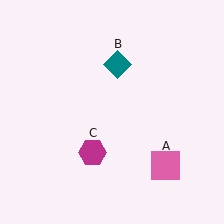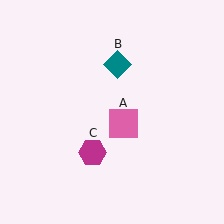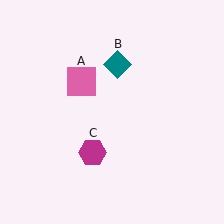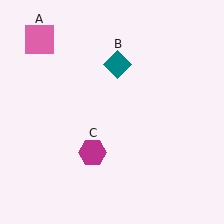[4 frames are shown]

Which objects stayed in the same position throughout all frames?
Teal diamond (object B) and magenta hexagon (object C) remained stationary.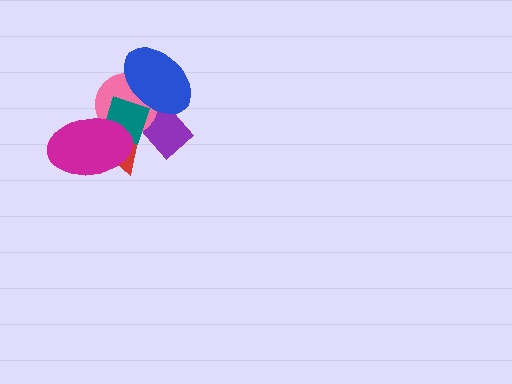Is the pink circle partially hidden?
Yes, it is partially covered by another shape.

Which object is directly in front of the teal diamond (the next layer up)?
The magenta ellipse is directly in front of the teal diamond.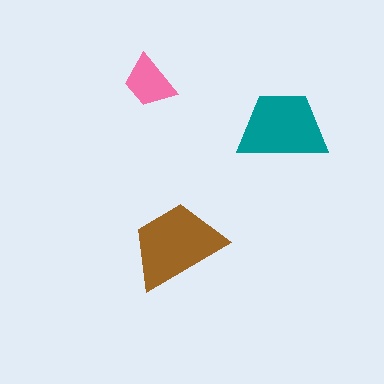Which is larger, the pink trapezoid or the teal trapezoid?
The teal one.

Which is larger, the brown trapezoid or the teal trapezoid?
The brown one.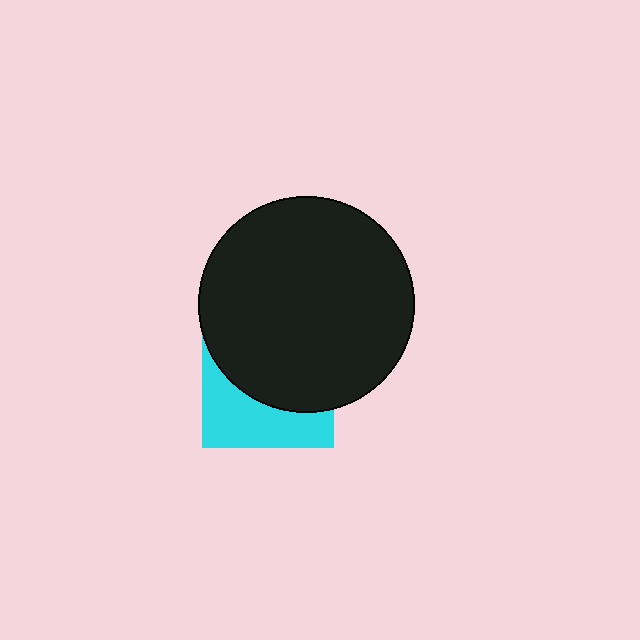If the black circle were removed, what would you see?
You would see the complete cyan square.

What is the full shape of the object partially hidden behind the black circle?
The partially hidden object is a cyan square.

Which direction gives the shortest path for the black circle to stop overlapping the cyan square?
Moving up gives the shortest separation.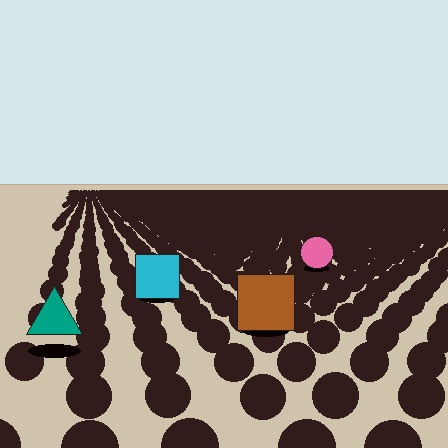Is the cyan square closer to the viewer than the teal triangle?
No. The teal triangle is closer — you can tell from the texture gradient: the ground texture is coarser near it.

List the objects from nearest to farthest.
From nearest to farthest: the teal triangle, the brown square, the cyan square, the pink circle.